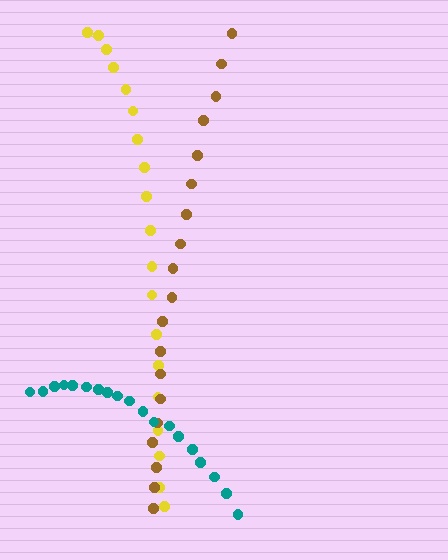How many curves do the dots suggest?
There are 3 distinct paths.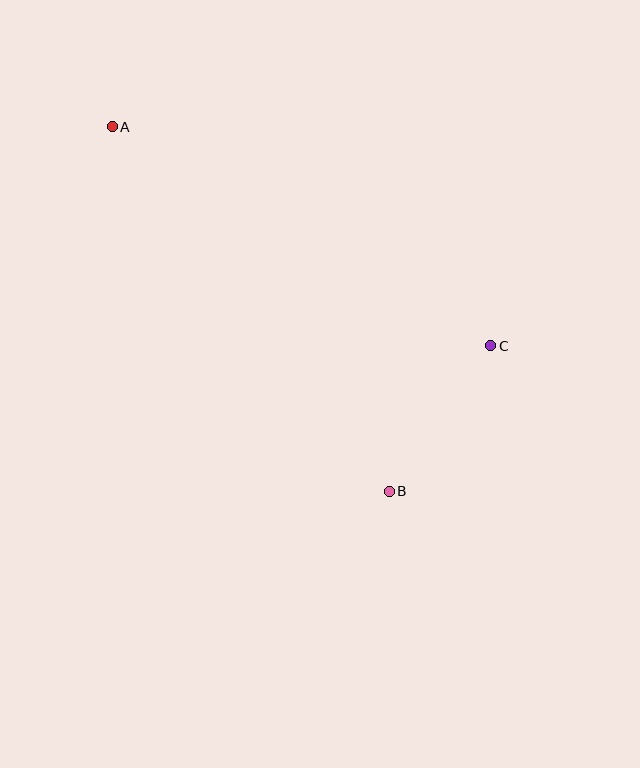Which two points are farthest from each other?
Points A and B are farthest from each other.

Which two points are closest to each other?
Points B and C are closest to each other.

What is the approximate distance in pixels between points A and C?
The distance between A and C is approximately 437 pixels.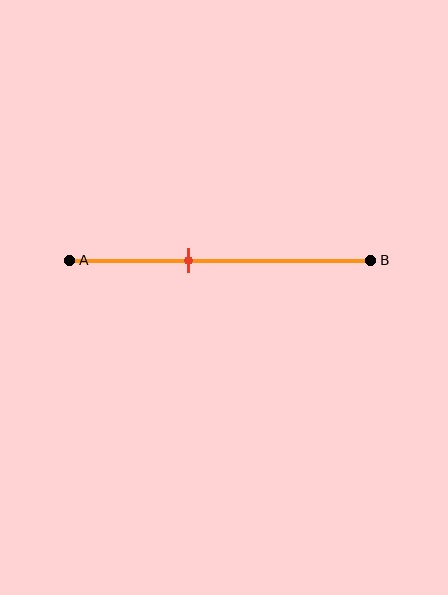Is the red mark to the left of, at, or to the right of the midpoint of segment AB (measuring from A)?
The red mark is to the left of the midpoint of segment AB.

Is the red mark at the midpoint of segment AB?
No, the mark is at about 40% from A, not at the 50% midpoint.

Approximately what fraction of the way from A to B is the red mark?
The red mark is approximately 40% of the way from A to B.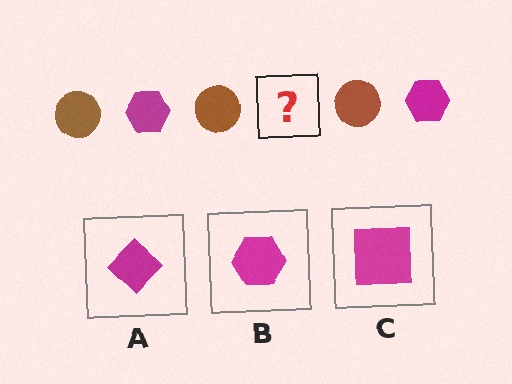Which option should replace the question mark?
Option B.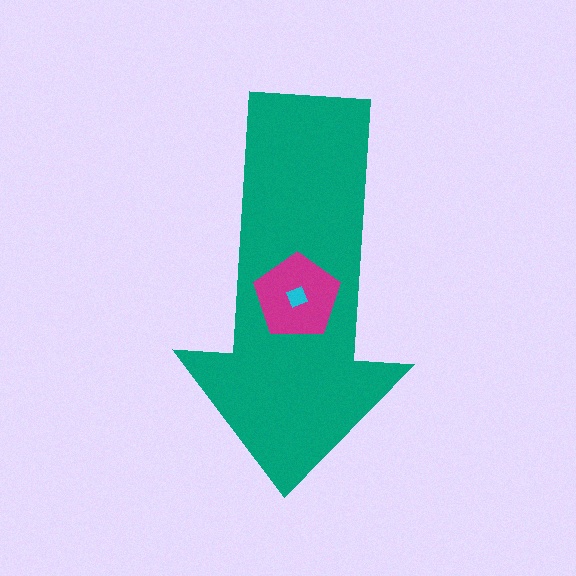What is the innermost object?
The cyan diamond.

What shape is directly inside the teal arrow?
The magenta pentagon.